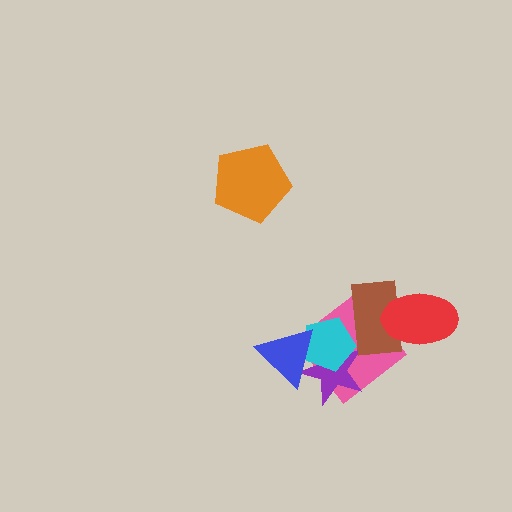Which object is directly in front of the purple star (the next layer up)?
The cyan pentagon is directly in front of the purple star.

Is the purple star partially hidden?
Yes, it is partially covered by another shape.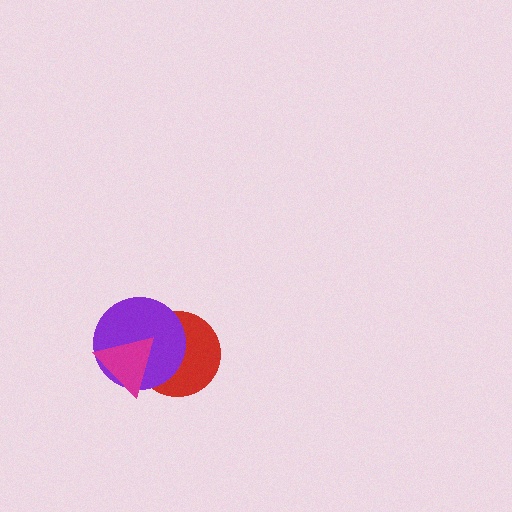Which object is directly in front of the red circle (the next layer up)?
The purple circle is directly in front of the red circle.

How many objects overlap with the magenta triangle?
2 objects overlap with the magenta triangle.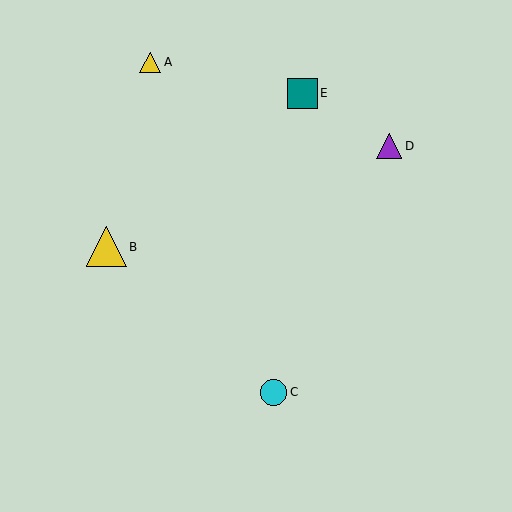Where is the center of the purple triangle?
The center of the purple triangle is at (389, 146).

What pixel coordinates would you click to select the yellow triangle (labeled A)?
Click at (150, 62) to select the yellow triangle A.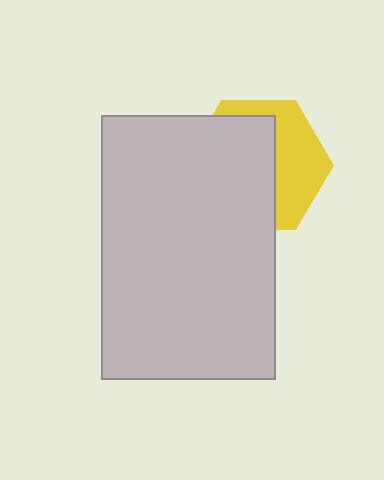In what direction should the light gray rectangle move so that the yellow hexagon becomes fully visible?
The light gray rectangle should move left. That is the shortest direction to clear the overlap and leave the yellow hexagon fully visible.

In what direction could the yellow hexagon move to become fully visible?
The yellow hexagon could move right. That would shift it out from behind the light gray rectangle entirely.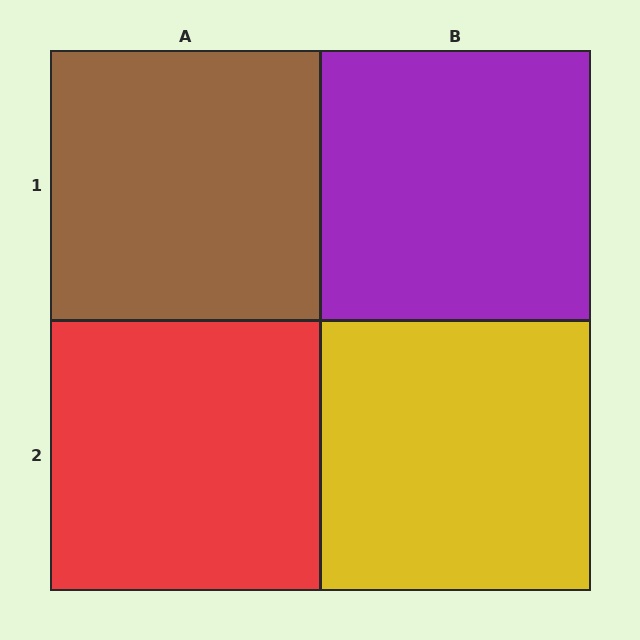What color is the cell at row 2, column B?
Yellow.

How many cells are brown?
1 cell is brown.